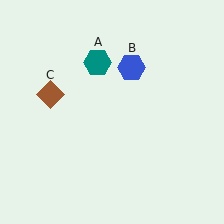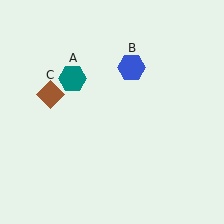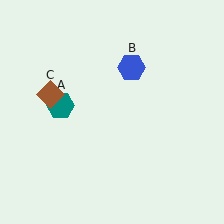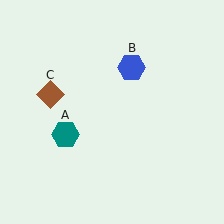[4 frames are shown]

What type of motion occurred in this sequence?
The teal hexagon (object A) rotated counterclockwise around the center of the scene.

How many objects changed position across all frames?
1 object changed position: teal hexagon (object A).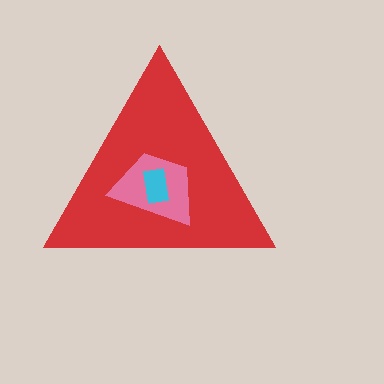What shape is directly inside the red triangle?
The pink trapezoid.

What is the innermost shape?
The cyan rectangle.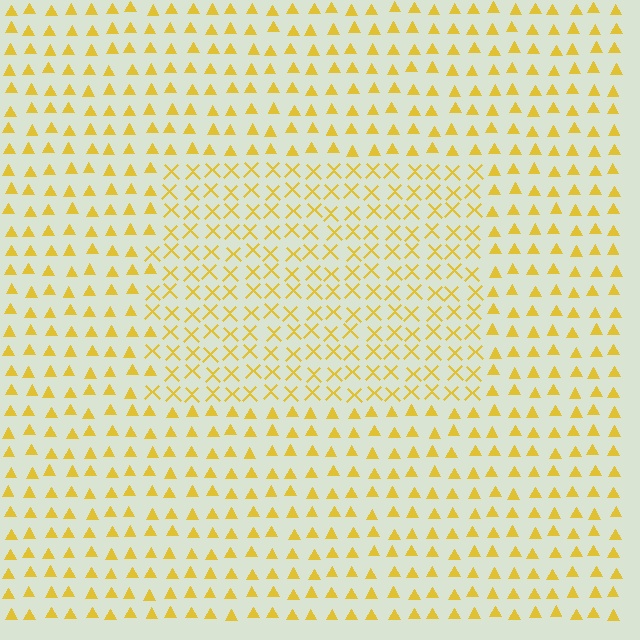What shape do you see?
I see a rectangle.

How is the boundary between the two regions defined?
The boundary is defined by a change in element shape: X marks inside vs. triangles outside. All elements share the same color and spacing.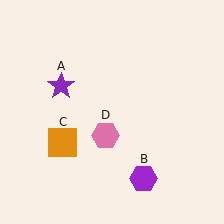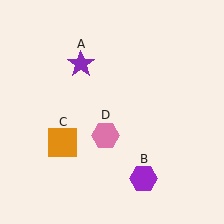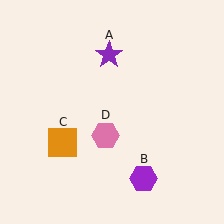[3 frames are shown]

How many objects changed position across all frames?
1 object changed position: purple star (object A).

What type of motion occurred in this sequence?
The purple star (object A) rotated clockwise around the center of the scene.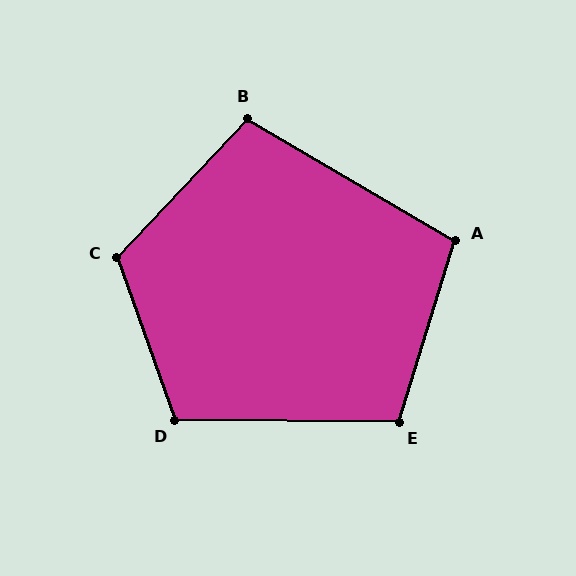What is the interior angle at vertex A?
Approximately 103 degrees (obtuse).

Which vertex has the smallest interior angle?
B, at approximately 103 degrees.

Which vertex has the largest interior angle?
C, at approximately 117 degrees.